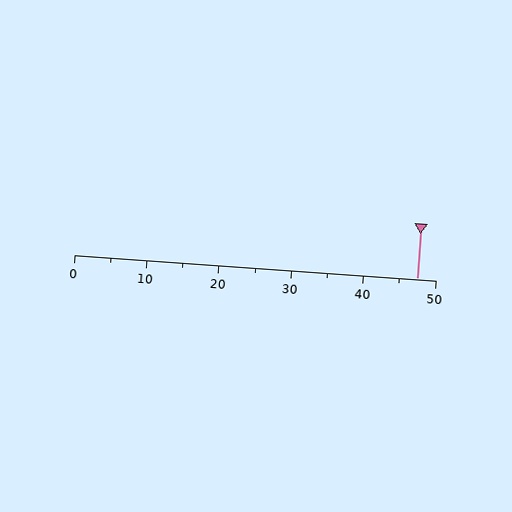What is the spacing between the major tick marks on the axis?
The major ticks are spaced 10 apart.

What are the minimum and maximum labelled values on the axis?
The axis runs from 0 to 50.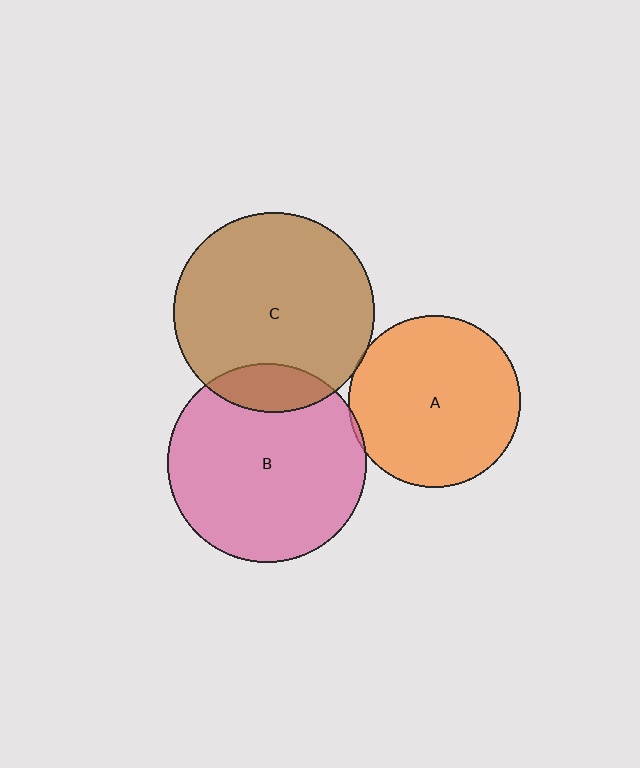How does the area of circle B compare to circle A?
Approximately 1.3 times.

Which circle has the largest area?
Circle C (brown).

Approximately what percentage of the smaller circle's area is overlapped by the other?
Approximately 5%.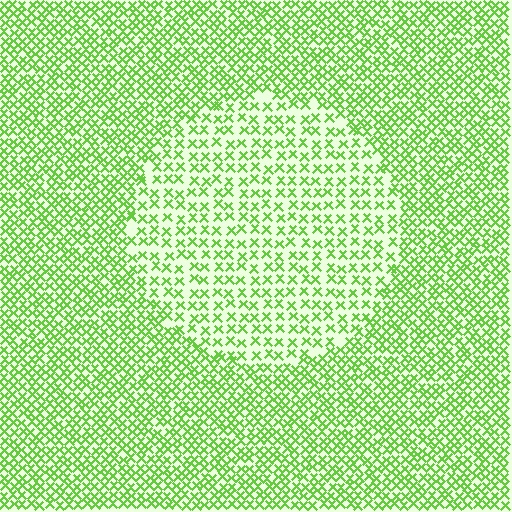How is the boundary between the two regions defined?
The boundary is defined by a change in element density (approximately 1.9x ratio). All elements are the same color, size, and shape.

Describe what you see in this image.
The image contains small lime elements arranged at two different densities. A circle-shaped region is visible where the elements are less densely packed than the surrounding area.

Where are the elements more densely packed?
The elements are more densely packed outside the circle boundary.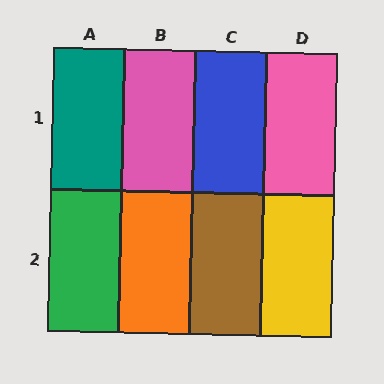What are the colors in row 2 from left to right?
Green, orange, brown, yellow.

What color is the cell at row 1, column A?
Teal.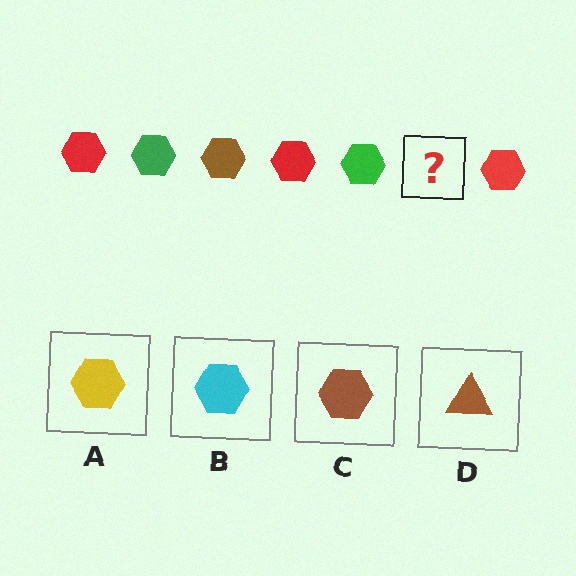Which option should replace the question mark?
Option C.